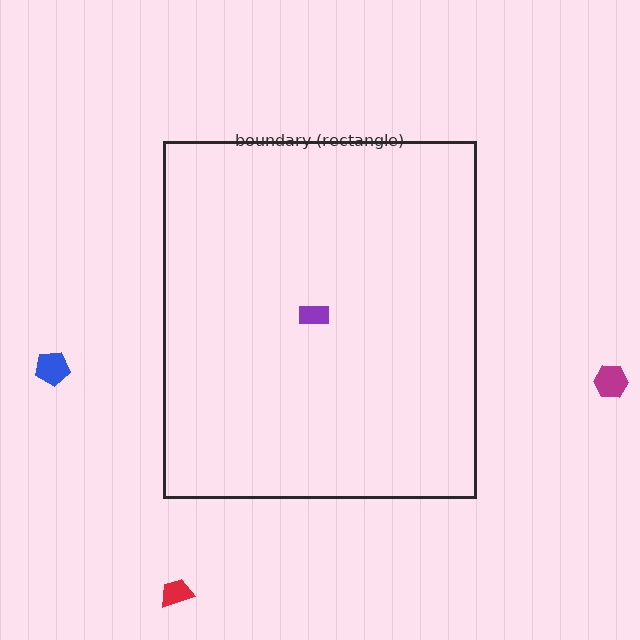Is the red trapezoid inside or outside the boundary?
Outside.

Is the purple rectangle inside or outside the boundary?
Inside.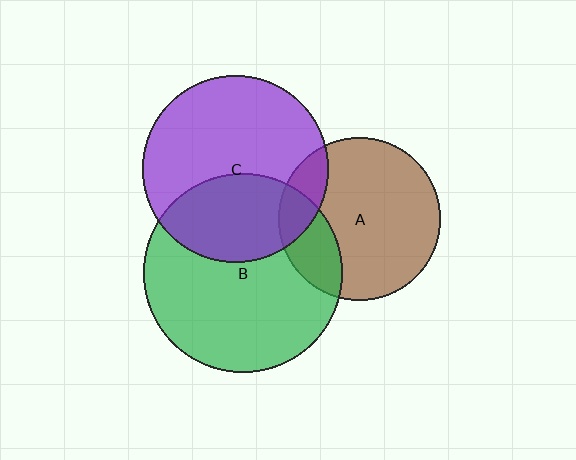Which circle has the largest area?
Circle B (green).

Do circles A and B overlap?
Yes.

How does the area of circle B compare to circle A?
Approximately 1.5 times.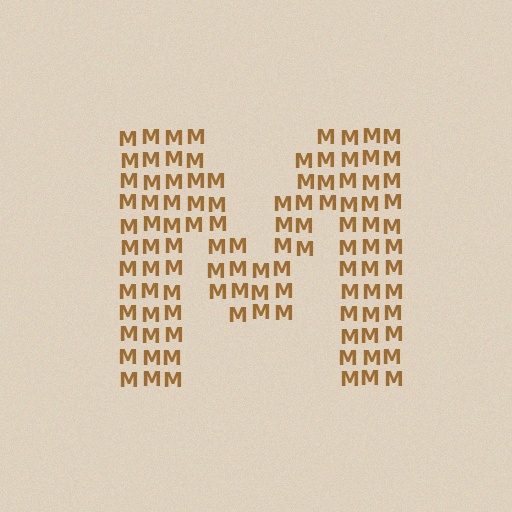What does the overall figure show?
The overall figure shows the letter M.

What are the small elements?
The small elements are letter M's.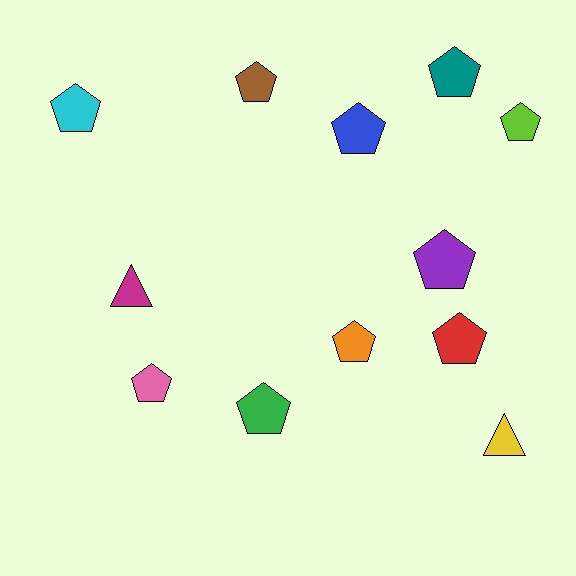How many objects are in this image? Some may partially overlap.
There are 12 objects.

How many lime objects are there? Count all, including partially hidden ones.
There is 1 lime object.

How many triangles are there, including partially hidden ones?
There are 2 triangles.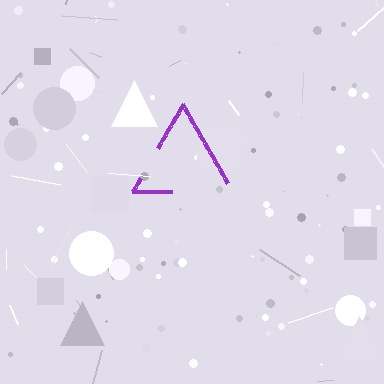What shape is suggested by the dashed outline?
The dashed outline suggests a triangle.